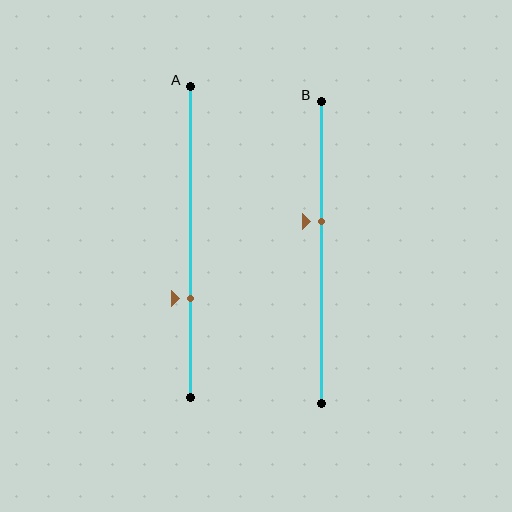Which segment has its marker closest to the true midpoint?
Segment B has its marker closest to the true midpoint.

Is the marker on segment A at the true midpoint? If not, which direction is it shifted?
No, the marker on segment A is shifted downward by about 18% of the segment length.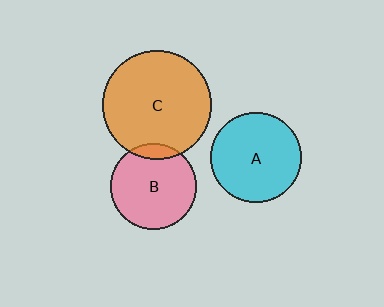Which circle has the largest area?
Circle C (orange).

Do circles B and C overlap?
Yes.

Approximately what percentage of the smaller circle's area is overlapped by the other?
Approximately 10%.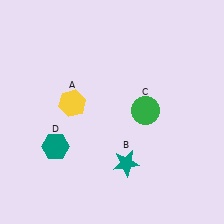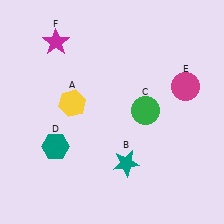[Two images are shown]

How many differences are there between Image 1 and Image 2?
There are 2 differences between the two images.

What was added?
A magenta circle (E), a magenta star (F) were added in Image 2.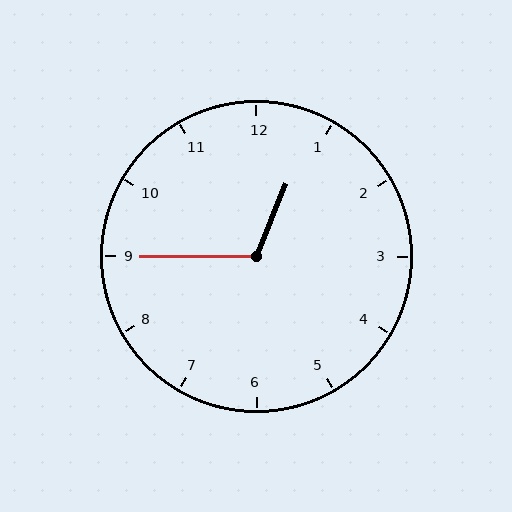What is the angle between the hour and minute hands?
Approximately 112 degrees.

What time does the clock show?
12:45.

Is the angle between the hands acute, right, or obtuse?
It is obtuse.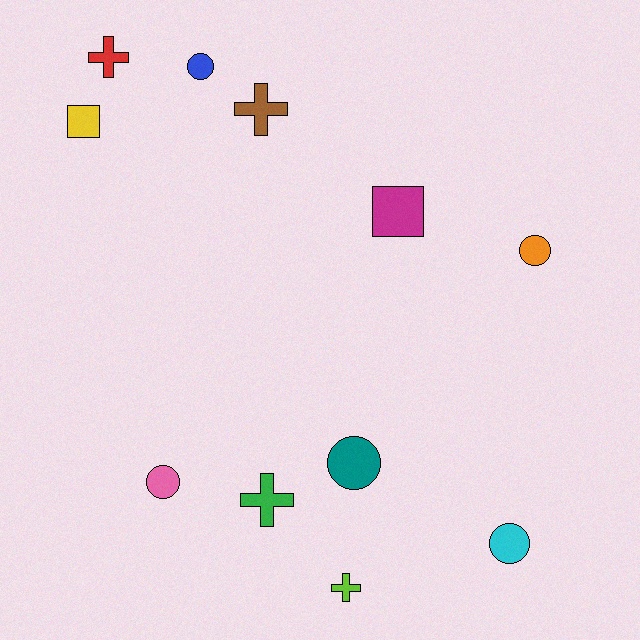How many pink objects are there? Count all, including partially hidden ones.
There is 1 pink object.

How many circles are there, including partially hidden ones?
There are 5 circles.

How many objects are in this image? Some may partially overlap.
There are 11 objects.